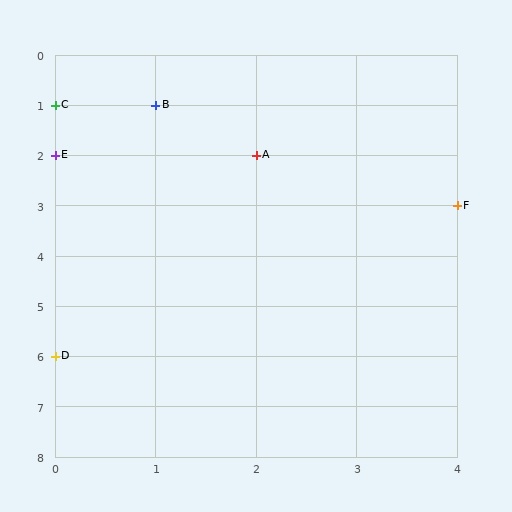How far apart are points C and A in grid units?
Points C and A are 2 columns and 1 row apart (about 2.2 grid units diagonally).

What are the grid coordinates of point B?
Point B is at grid coordinates (1, 1).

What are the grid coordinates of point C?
Point C is at grid coordinates (0, 1).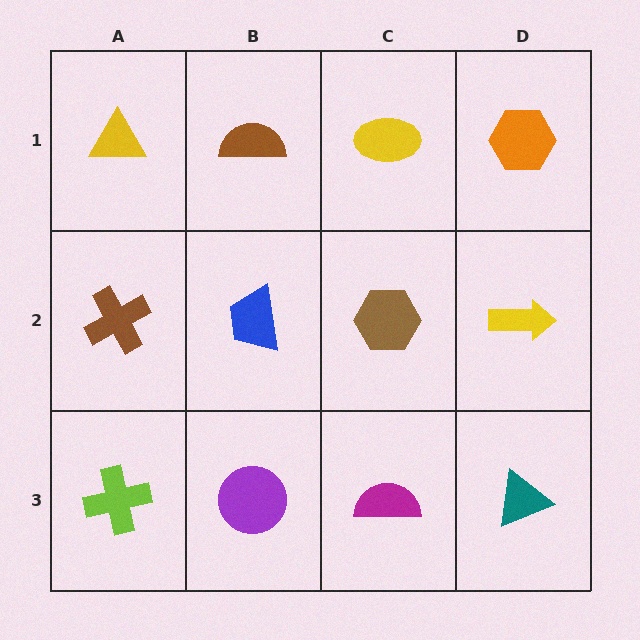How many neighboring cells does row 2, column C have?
4.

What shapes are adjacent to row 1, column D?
A yellow arrow (row 2, column D), a yellow ellipse (row 1, column C).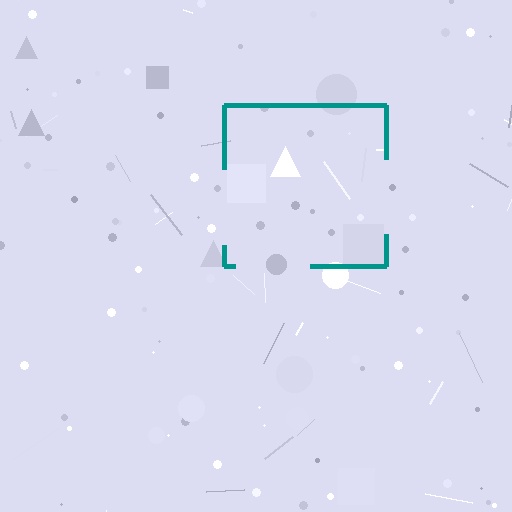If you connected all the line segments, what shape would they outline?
They would outline a square.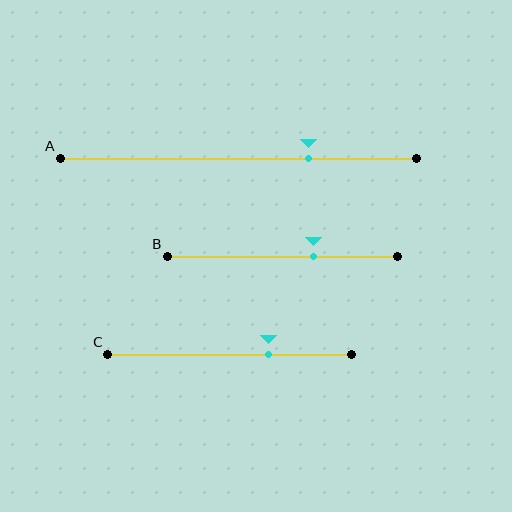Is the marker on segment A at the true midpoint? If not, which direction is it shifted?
No, the marker on segment A is shifted to the right by about 20% of the segment length.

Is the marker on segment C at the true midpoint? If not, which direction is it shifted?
No, the marker on segment C is shifted to the right by about 16% of the segment length.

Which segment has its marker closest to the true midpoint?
Segment B has its marker closest to the true midpoint.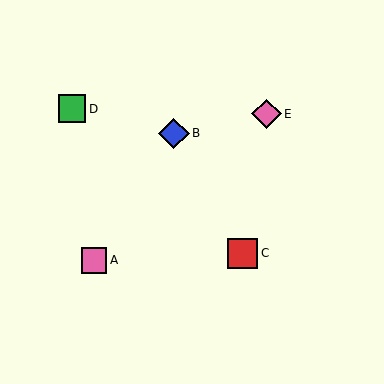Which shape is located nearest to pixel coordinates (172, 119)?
The blue diamond (labeled B) at (174, 134) is nearest to that location.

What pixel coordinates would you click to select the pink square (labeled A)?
Click at (94, 260) to select the pink square A.